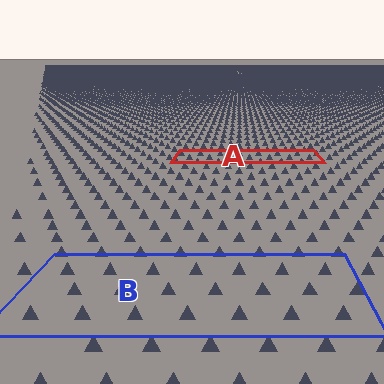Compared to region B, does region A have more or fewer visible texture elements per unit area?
Region A has more texture elements per unit area — they are packed more densely because it is farther away.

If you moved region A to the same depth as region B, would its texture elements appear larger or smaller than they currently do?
They would appear larger. At a closer depth, the same texture elements are projected at a bigger on-screen size.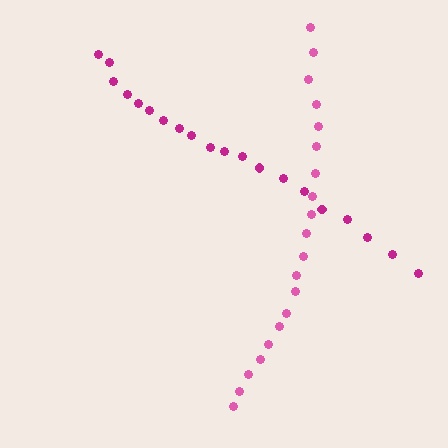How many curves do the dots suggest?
There are 2 distinct paths.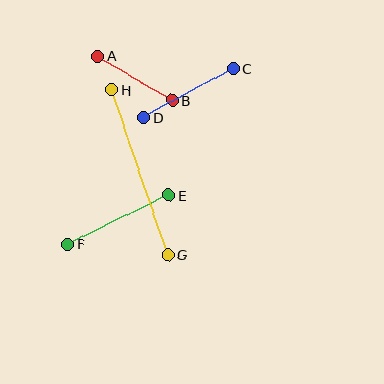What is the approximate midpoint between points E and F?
The midpoint is at approximately (118, 220) pixels.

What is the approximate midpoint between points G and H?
The midpoint is at approximately (140, 172) pixels.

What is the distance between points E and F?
The distance is approximately 112 pixels.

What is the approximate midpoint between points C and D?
The midpoint is at approximately (188, 93) pixels.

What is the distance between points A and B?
The distance is approximately 87 pixels.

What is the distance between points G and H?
The distance is approximately 174 pixels.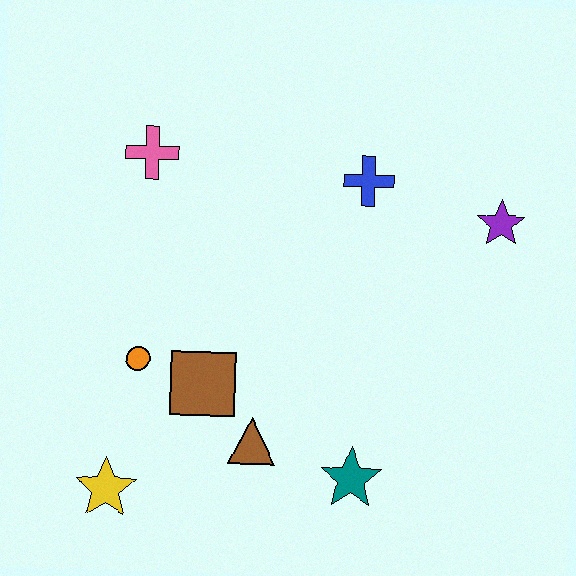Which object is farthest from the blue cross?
The yellow star is farthest from the blue cross.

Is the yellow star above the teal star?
No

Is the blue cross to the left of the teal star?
No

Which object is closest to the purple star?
The blue cross is closest to the purple star.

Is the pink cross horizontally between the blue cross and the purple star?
No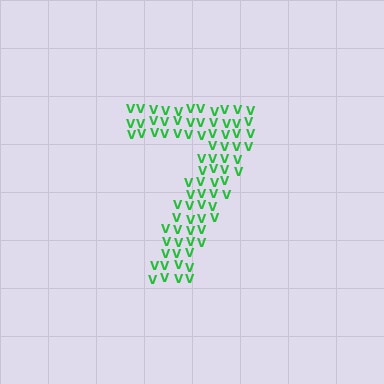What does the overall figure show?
The overall figure shows the digit 7.